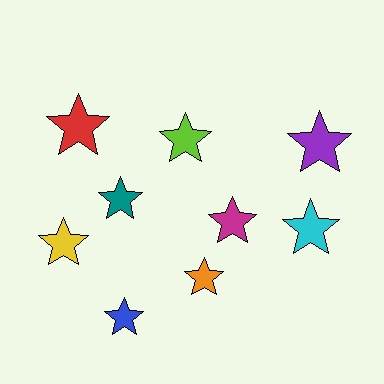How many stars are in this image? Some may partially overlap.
There are 9 stars.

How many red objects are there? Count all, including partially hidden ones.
There is 1 red object.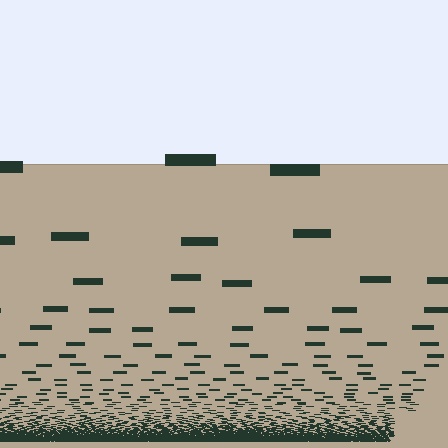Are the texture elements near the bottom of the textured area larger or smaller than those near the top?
Smaller. The gradient is inverted — elements near the bottom are smaller and denser.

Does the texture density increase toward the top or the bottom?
Density increases toward the bottom.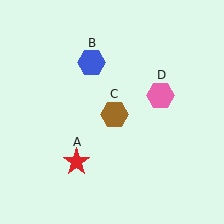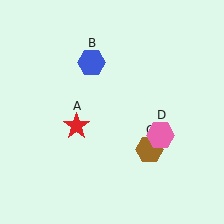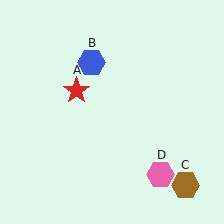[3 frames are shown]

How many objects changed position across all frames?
3 objects changed position: red star (object A), brown hexagon (object C), pink hexagon (object D).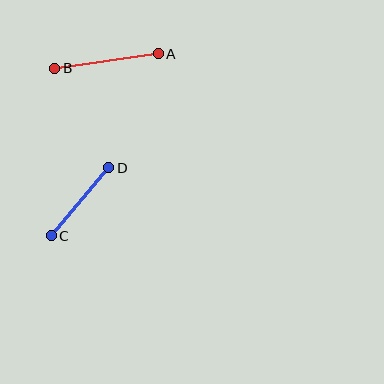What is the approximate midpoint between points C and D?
The midpoint is at approximately (80, 202) pixels.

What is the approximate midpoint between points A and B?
The midpoint is at approximately (106, 61) pixels.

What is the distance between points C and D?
The distance is approximately 89 pixels.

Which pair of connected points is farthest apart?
Points A and B are farthest apart.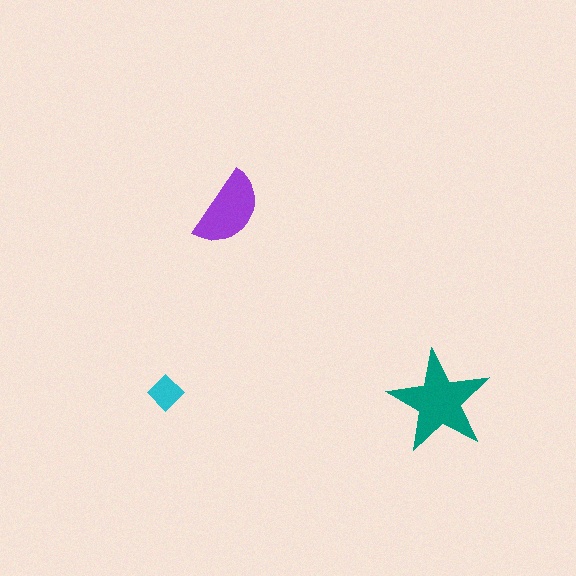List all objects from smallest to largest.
The cyan diamond, the purple semicircle, the teal star.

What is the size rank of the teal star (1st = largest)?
1st.